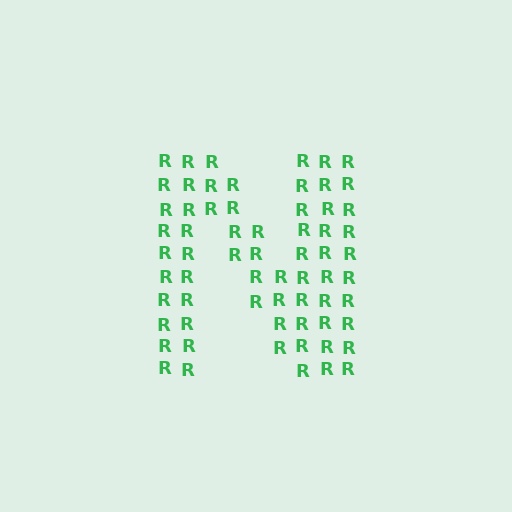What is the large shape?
The large shape is the letter N.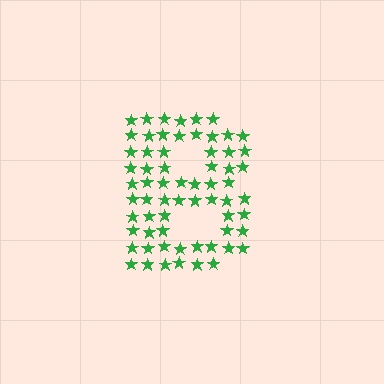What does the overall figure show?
The overall figure shows the letter B.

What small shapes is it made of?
It is made of small stars.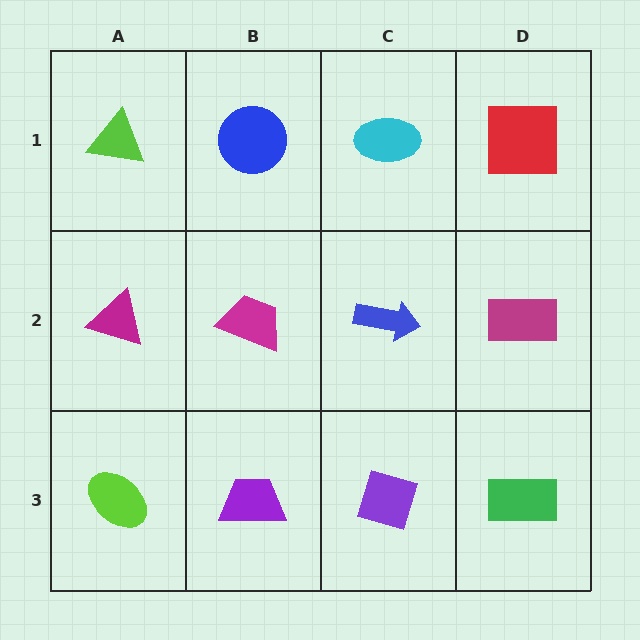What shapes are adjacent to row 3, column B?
A magenta trapezoid (row 2, column B), a lime ellipse (row 3, column A), a purple diamond (row 3, column C).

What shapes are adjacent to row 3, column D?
A magenta rectangle (row 2, column D), a purple diamond (row 3, column C).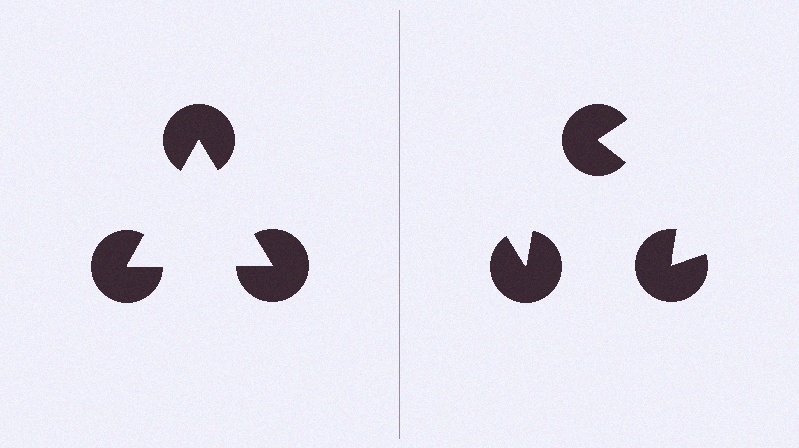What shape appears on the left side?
An illusory triangle.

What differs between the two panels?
The pac-man discs are positioned identically on both sides; only the wedge orientations differ. On the left they align to a triangle; on the right they are misaligned.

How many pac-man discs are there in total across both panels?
6 — 3 on each side.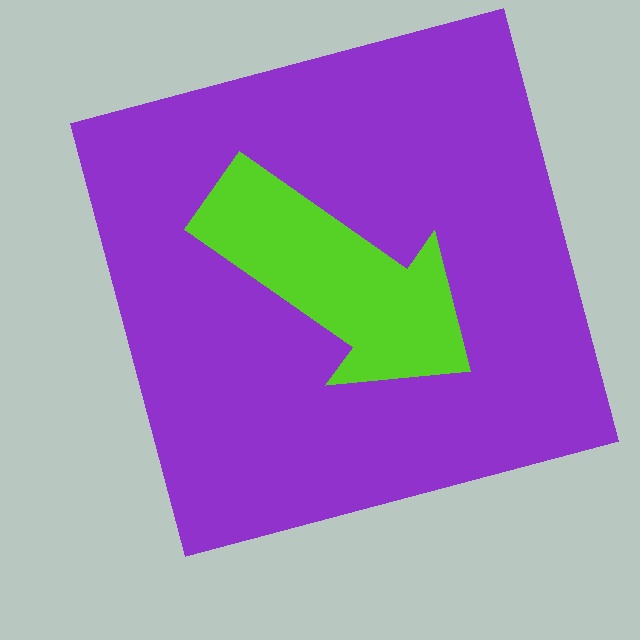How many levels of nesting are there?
2.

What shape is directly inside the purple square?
The lime arrow.